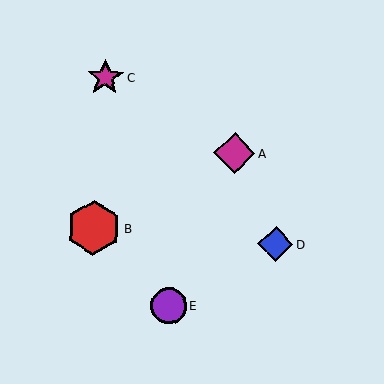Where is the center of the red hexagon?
The center of the red hexagon is at (94, 228).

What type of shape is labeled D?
Shape D is a blue diamond.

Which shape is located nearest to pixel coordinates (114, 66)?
The magenta star (labeled C) at (105, 77) is nearest to that location.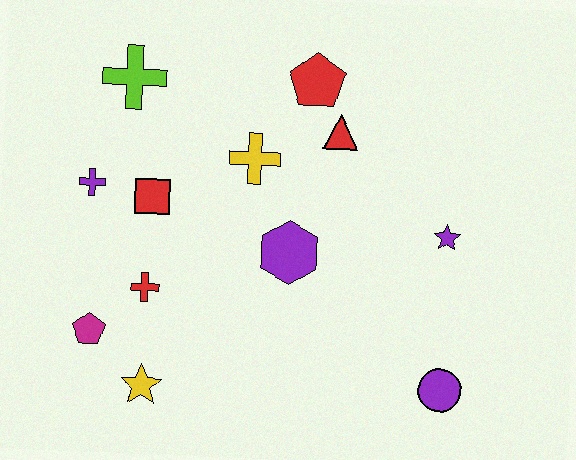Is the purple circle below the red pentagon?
Yes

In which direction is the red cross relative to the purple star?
The red cross is to the left of the purple star.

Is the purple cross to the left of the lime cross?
Yes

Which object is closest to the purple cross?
The red square is closest to the purple cross.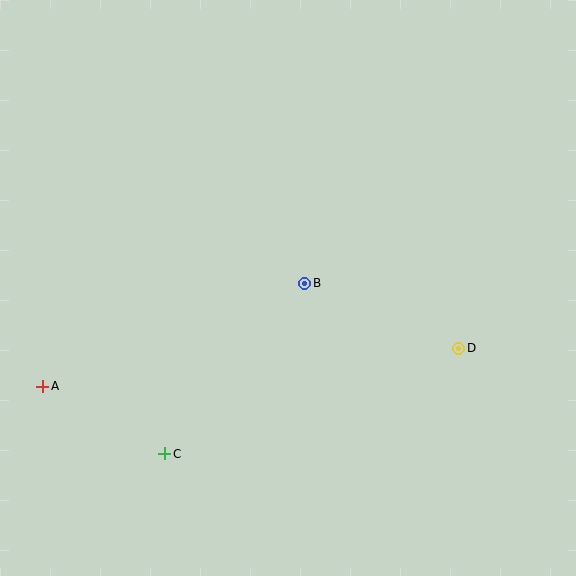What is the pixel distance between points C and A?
The distance between C and A is 139 pixels.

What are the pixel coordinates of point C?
Point C is at (165, 454).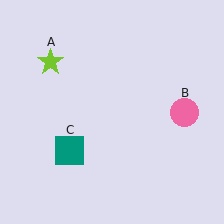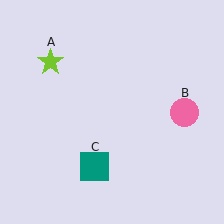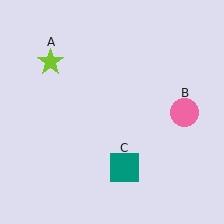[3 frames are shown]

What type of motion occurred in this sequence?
The teal square (object C) rotated counterclockwise around the center of the scene.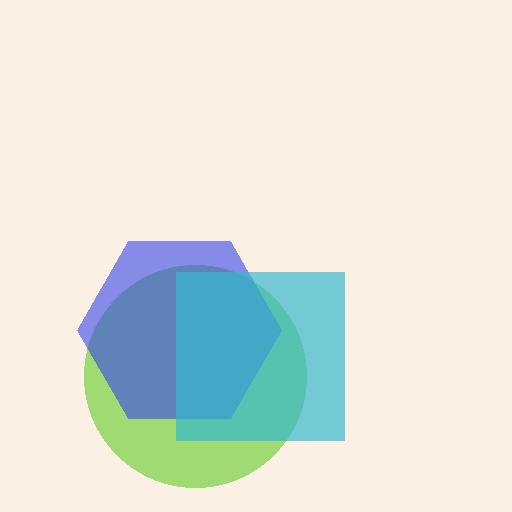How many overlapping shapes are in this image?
There are 3 overlapping shapes in the image.